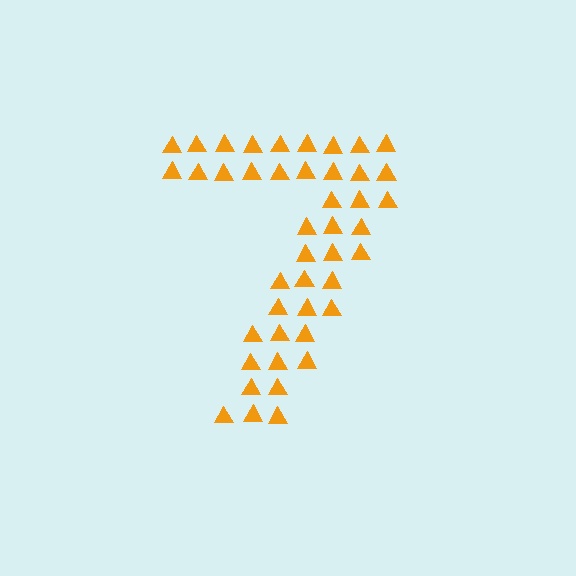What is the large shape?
The large shape is the digit 7.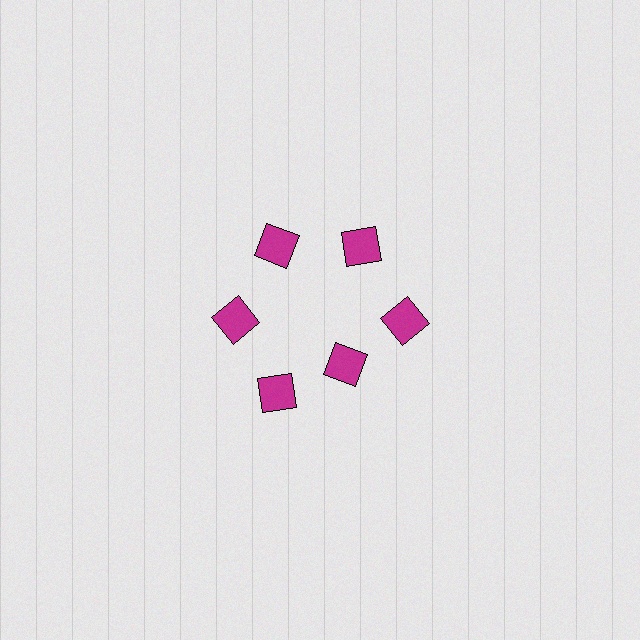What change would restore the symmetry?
The symmetry would be restored by moving it outward, back onto the ring so that all 6 squares sit at equal angles and equal distance from the center.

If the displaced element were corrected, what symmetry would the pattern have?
It would have 6-fold rotational symmetry — the pattern would map onto itself every 60 degrees.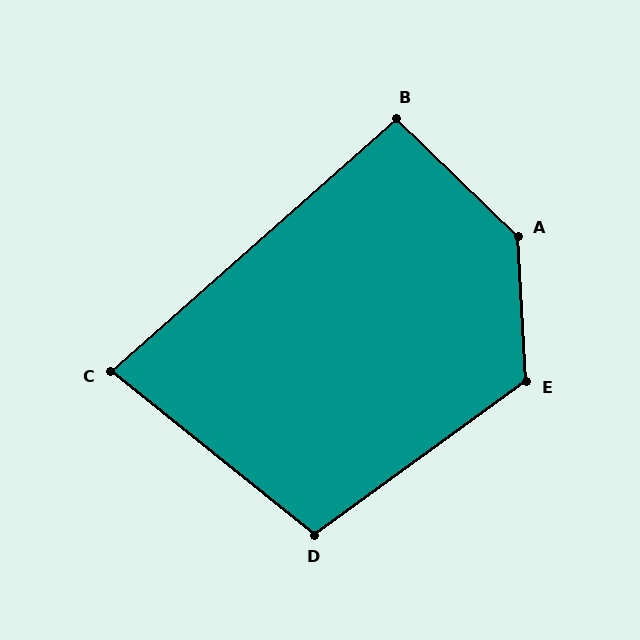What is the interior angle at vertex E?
Approximately 123 degrees (obtuse).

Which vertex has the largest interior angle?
A, at approximately 137 degrees.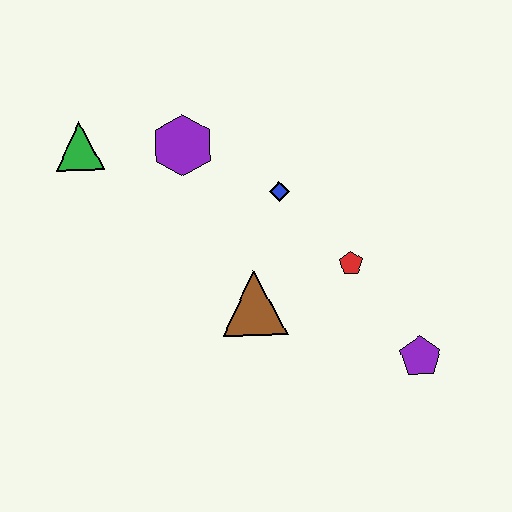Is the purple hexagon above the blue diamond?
Yes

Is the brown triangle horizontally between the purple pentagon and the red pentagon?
No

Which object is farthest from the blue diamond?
The purple pentagon is farthest from the blue diamond.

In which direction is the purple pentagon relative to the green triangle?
The purple pentagon is to the right of the green triangle.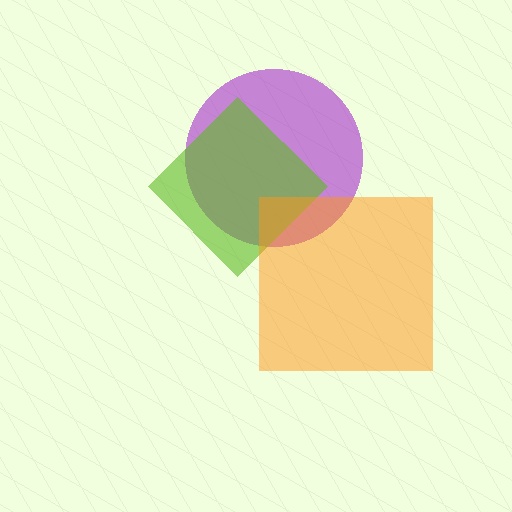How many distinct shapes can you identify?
There are 3 distinct shapes: a purple circle, a lime diamond, an orange square.